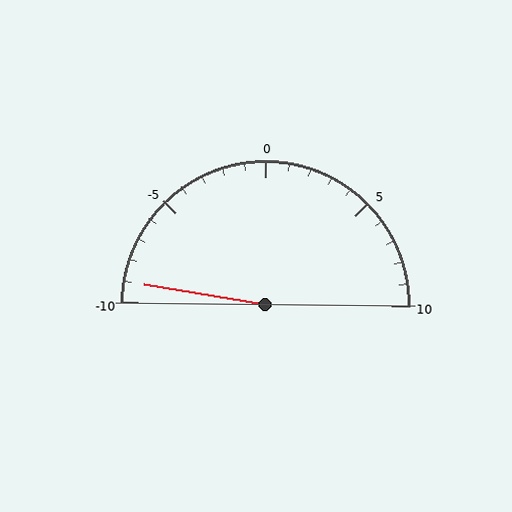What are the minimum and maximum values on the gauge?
The gauge ranges from -10 to 10.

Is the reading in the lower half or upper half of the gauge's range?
The reading is in the lower half of the range (-10 to 10).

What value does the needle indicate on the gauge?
The needle indicates approximately -9.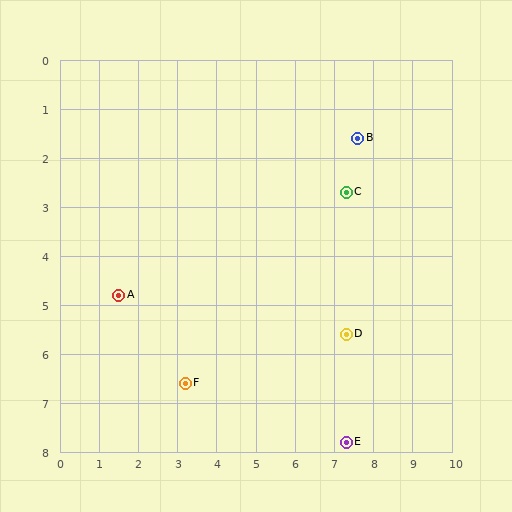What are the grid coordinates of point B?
Point B is at approximately (7.6, 1.6).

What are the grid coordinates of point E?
Point E is at approximately (7.3, 7.8).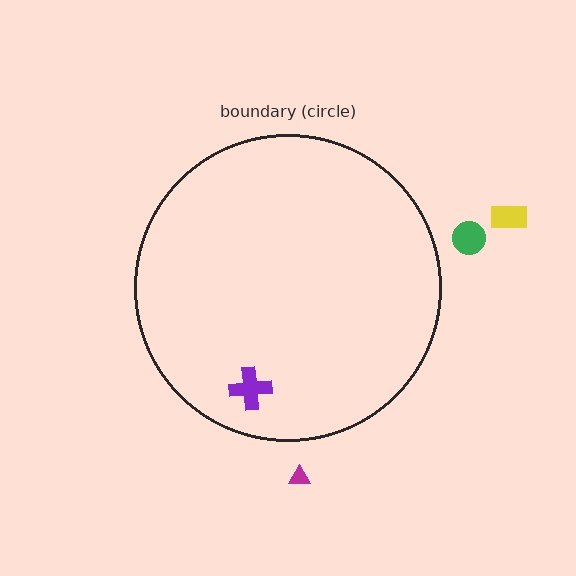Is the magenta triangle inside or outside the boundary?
Outside.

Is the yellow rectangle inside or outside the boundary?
Outside.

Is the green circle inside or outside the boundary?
Outside.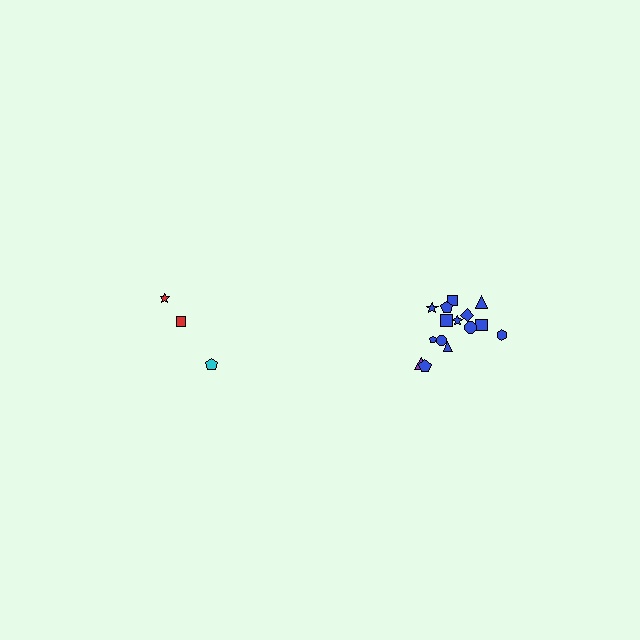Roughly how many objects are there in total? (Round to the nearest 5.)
Roughly 20 objects in total.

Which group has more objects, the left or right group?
The right group.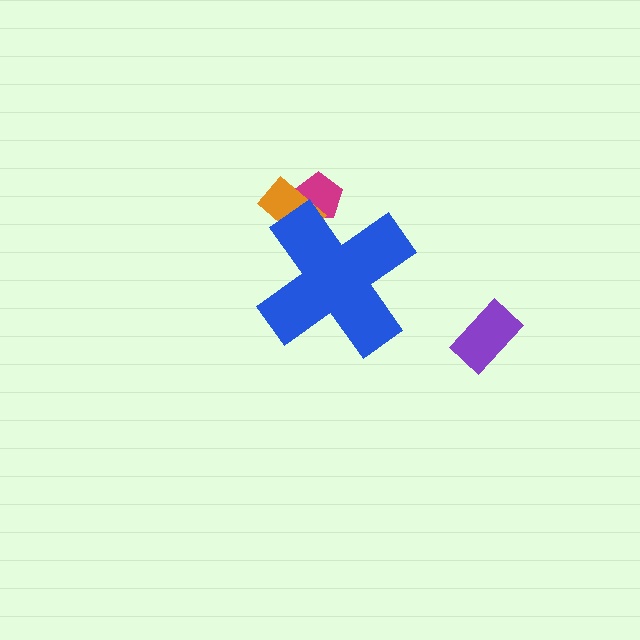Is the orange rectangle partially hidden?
Yes, the orange rectangle is partially hidden behind the blue cross.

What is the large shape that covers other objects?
A blue cross.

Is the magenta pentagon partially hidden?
Yes, the magenta pentagon is partially hidden behind the blue cross.